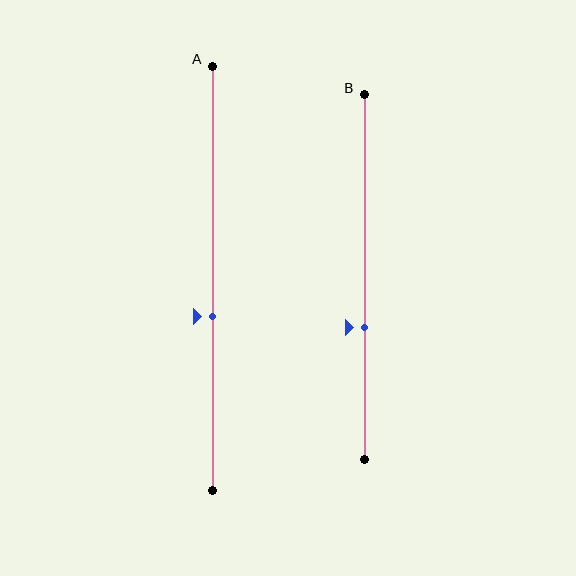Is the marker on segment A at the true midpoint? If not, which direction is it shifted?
No, the marker on segment A is shifted downward by about 9% of the segment length.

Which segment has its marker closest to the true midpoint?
Segment A has its marker closest to the true midpoint.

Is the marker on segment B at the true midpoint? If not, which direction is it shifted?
No, the marker on segment B is shifted downward by about 14% of the segment length.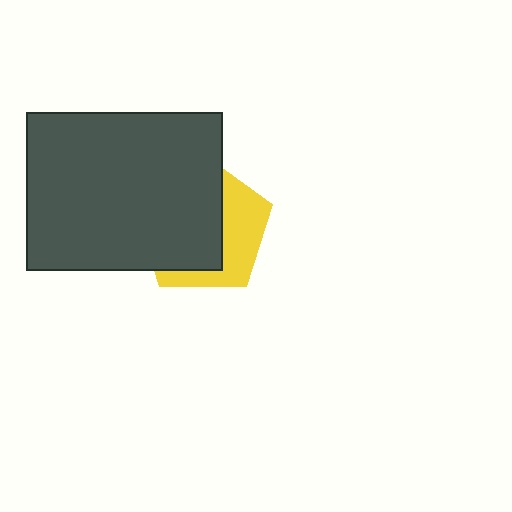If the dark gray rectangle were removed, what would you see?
You would see the complete yellow pentagon.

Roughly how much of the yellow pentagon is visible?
A small part of it is visible (roughly 38%).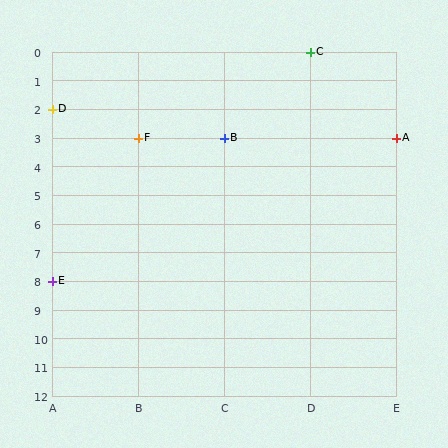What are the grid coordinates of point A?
Point A is at grid coordinates (E, 3).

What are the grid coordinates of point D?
Point D is at grid coordinates (A, 2).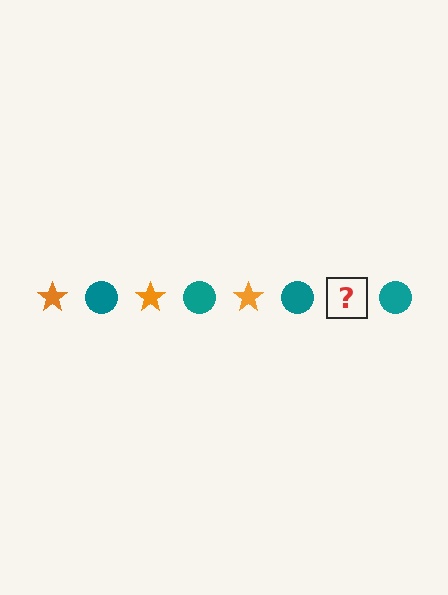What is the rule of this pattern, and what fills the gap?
The rule is that the pattern alternates between orange star and teal circle. The gap should be filled with an orange star.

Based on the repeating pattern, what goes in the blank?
The blank should be an orange star.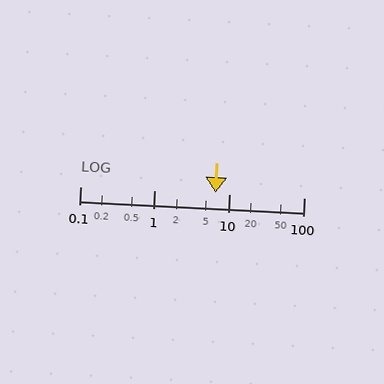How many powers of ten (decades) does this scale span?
The scale spans 3 decades, from 0.1 to 100.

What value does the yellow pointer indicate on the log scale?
The pointer indicates approximately 6.6.